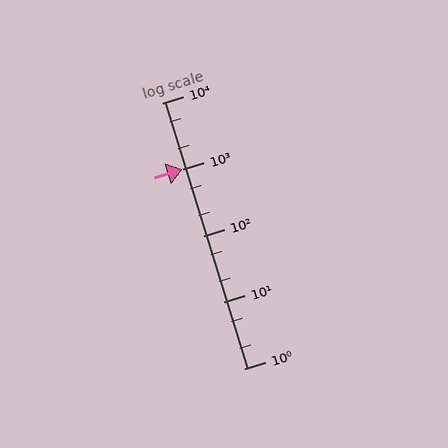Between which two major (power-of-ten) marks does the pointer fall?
The pointer is between 1000 and 10000.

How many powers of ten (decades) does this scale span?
The scale spans 4 decades, from 1 to 10000.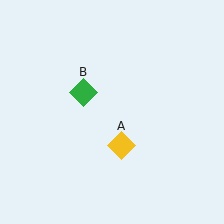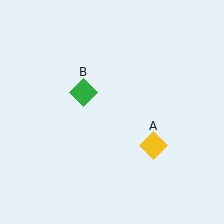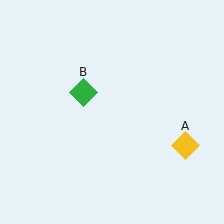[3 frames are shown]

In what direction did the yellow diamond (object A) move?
The yellow diamond (object A) moved right.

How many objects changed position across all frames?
1 object changed position: yellow diamond (object A).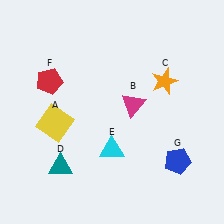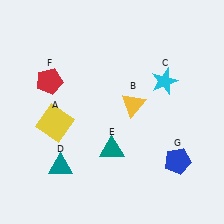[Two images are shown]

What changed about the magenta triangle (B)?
In Image 1, B is magenta. In Image 2, it changed to yellow.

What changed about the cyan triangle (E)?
In Image 1, E is cyan. In Image 2, it changed to teal.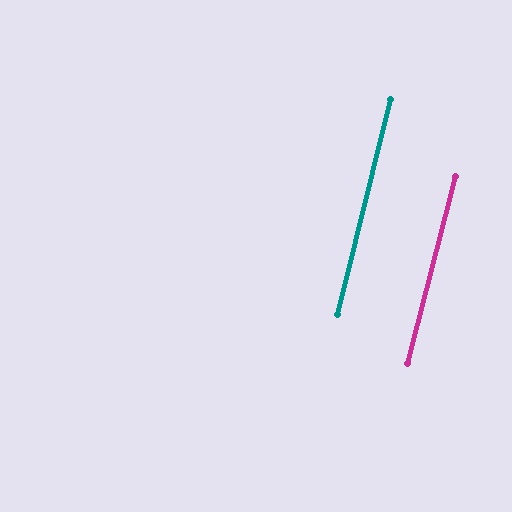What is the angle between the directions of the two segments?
Approximately 1 degree.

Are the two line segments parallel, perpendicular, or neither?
Parallel — their directions differ by only 0.5°.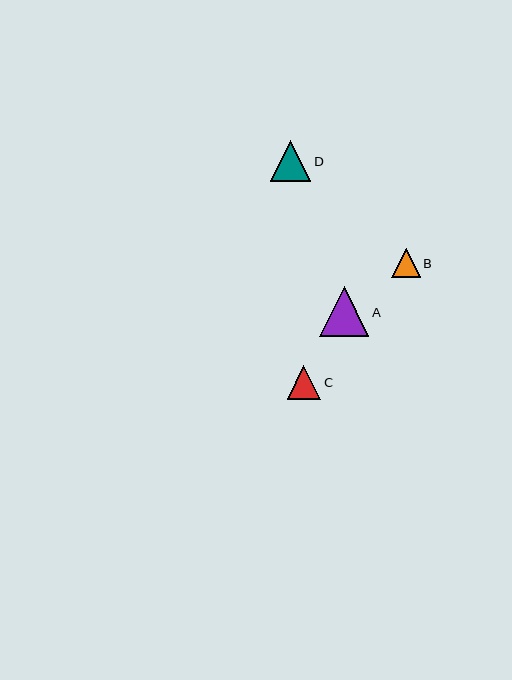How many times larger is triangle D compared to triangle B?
Triangle D is approximately 1.4 times the size of triangle B.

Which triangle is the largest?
Triangle A is the largest with a size of approximately 49 pixels.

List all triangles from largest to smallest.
From largest to smallest: A, D, C, B.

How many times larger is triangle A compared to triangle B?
Triangle A is approximately 1.7 times the size of triangle B.